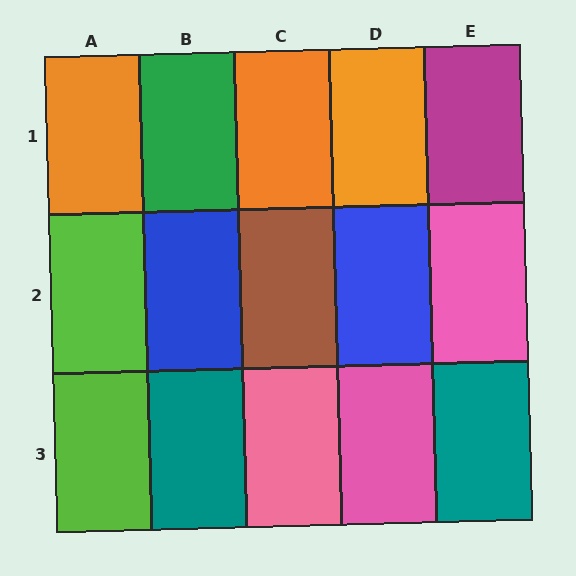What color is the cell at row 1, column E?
Magenta.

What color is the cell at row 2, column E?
Pink.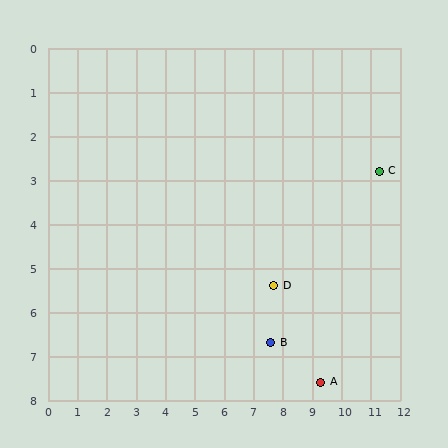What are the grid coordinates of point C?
Point C is at approximately (11.3, 2.8).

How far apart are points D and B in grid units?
Points D and B are about 1.3 grid units apart.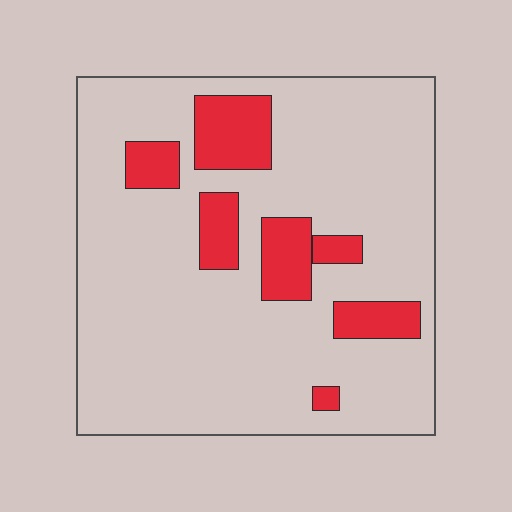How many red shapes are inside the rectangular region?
7.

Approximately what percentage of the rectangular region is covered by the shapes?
Approximately 15%.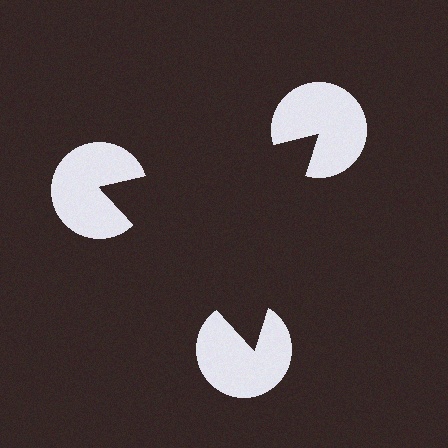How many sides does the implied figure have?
3 sides.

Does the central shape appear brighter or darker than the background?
It typically appears slightly darker than the background, even though no actual brightness change is drawn.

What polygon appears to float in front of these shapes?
An illusory triangle — its edges are inferred from the aligned wedge cuts in the pac-man discs, not physically drawn.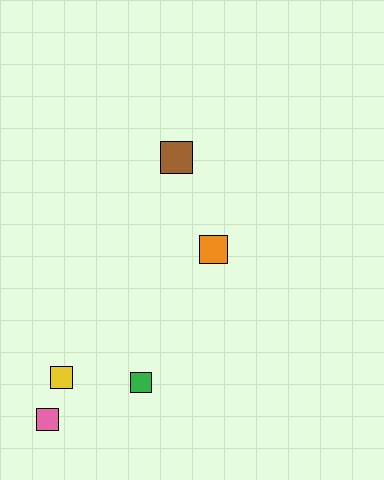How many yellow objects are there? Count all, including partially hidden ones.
There is 1 yellow object.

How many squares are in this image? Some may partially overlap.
There are 5 squares.